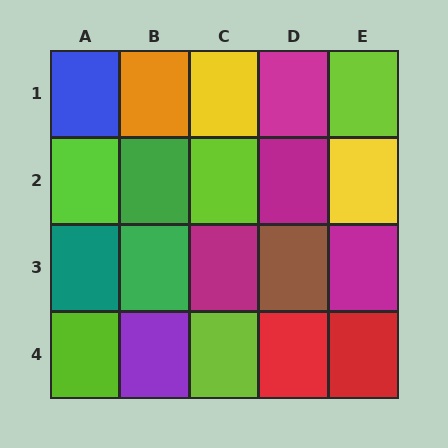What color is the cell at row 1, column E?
Lime.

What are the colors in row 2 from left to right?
Lime, green, lime, magenta, yellow.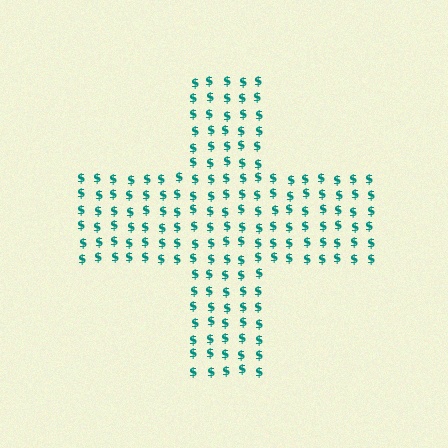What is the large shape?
The large shape is a cross.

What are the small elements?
The small elements are dollar signs.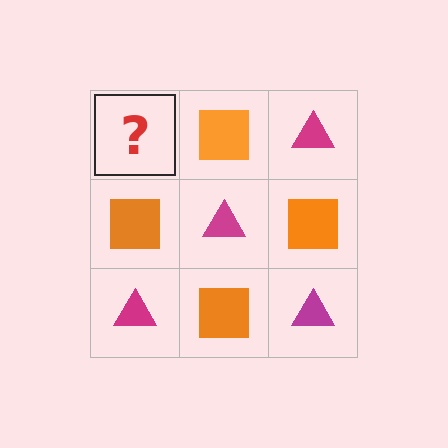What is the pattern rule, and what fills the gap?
The rule is that it alternates magenta triangle and orange square in a checkerboard pattern. The gap should be filled with a magenta triangle.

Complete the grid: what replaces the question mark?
The question mark should be replaced with a magenta triangle.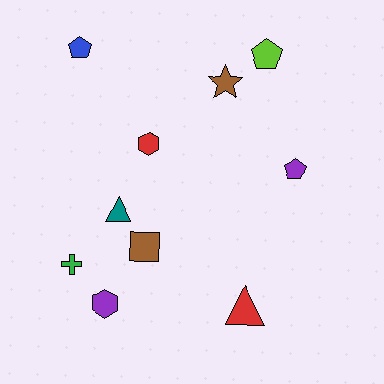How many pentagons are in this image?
There are 3 pentagons.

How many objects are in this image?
There are 10 objects.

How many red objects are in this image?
There are 2 red objects.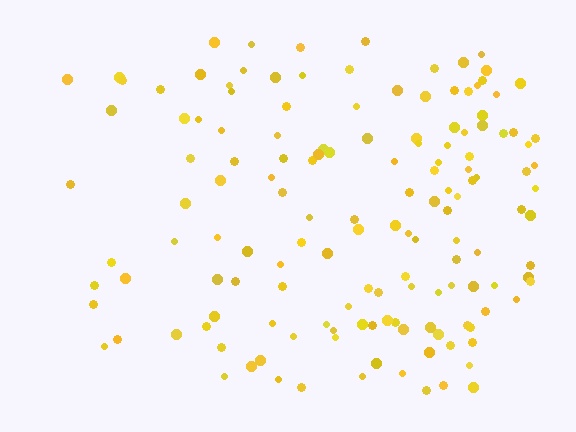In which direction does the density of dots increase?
From left to right, with the right side densest.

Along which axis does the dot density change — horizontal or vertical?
Horizontal.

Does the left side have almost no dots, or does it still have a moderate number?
Still a moderate number, just noticeably fewer than the right.